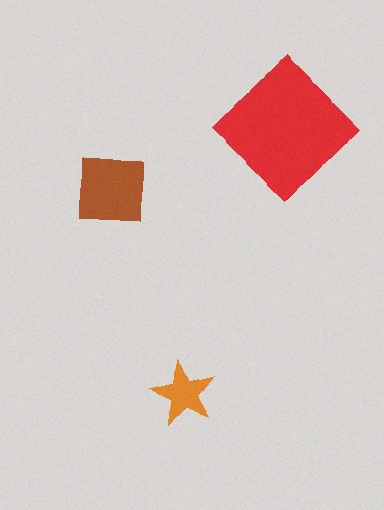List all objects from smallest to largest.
The orange star, the brown square, the red diamond.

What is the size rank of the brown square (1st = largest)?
2nd.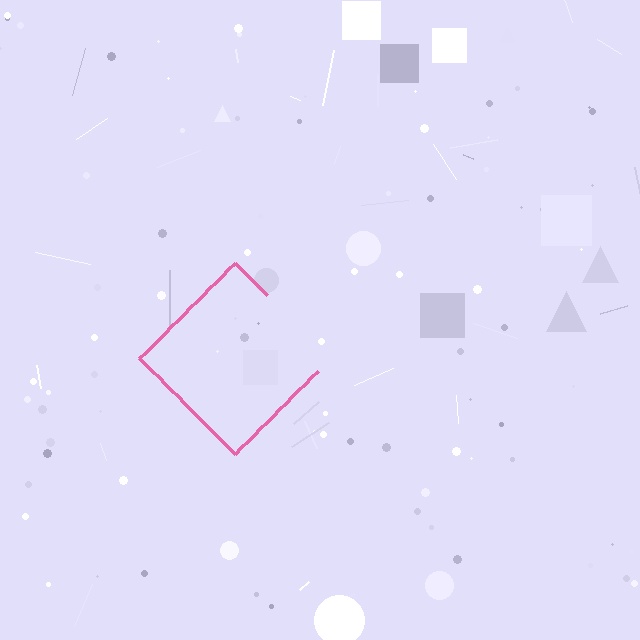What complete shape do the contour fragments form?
The contour fragments form a diamond.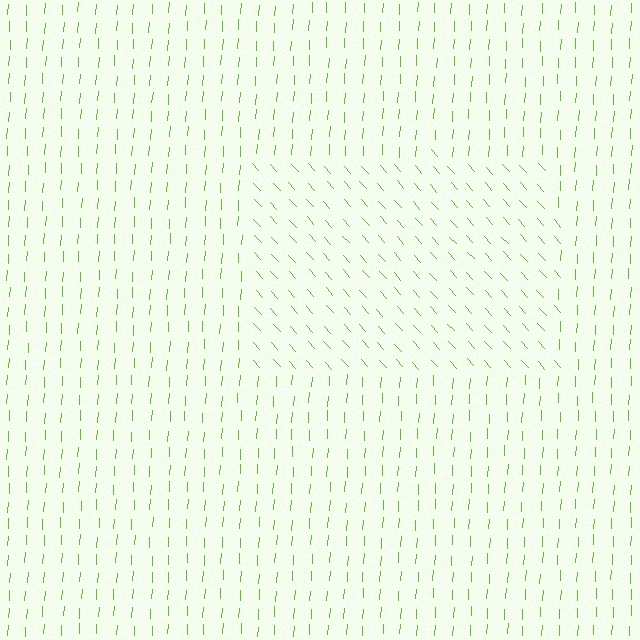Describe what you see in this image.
The image is filled with small lime line segments. A rectangle region in the image has lines oriented differently from the surrounding lines, creating a visible texture boundary.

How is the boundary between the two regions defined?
The boundary is defined purely by a change in line orientation (approximately 45 degrees difference). All lines are the same color and thickness.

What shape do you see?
I see a rectangle.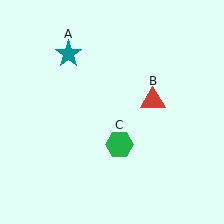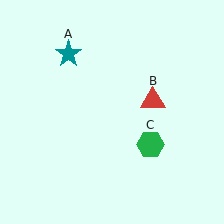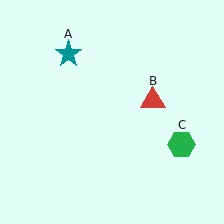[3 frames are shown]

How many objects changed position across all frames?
1 object changed position: green hexagon (object C).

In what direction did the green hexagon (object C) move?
The green hexagon (object C) moved right.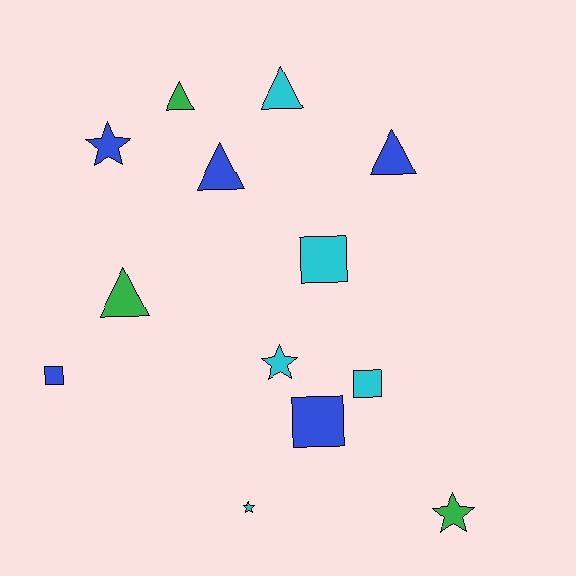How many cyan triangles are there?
There is 1 cyan triangle.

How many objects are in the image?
There are 13 objects.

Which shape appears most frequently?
Triangle, with 5 objects.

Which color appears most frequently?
Blue, with 5 objects.